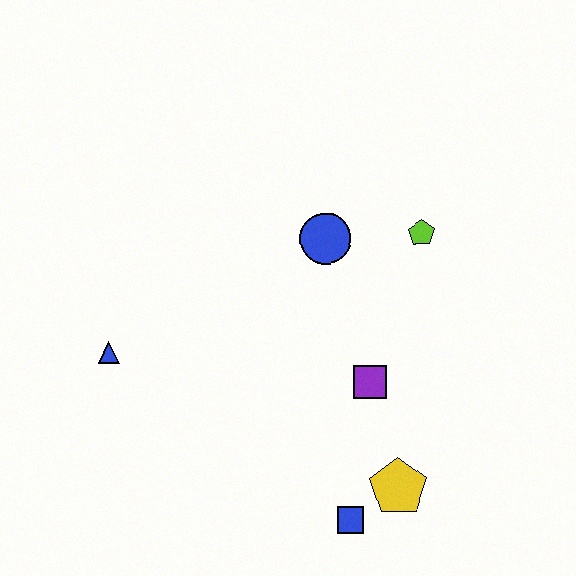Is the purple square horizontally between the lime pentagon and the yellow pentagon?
No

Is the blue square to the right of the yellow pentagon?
No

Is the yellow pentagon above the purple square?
No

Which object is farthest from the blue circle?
The blue square is farthest from the blue circle.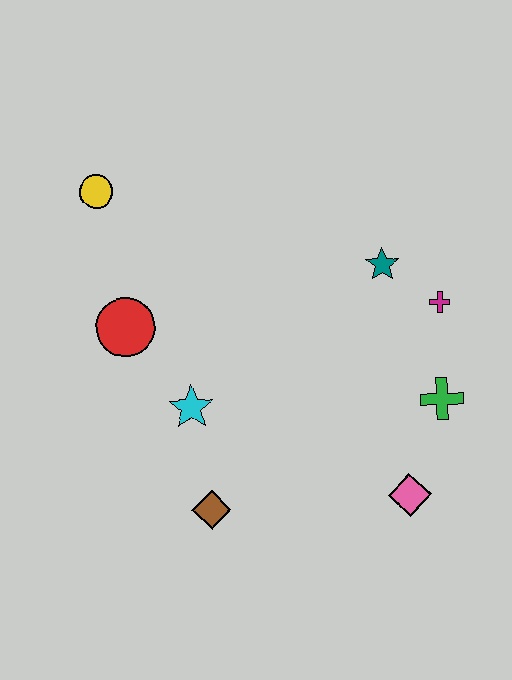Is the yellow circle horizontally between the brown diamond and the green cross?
No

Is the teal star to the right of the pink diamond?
No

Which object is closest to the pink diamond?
The green cross is closest to the pink diamond.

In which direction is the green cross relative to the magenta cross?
The green cross is below the magenta cross.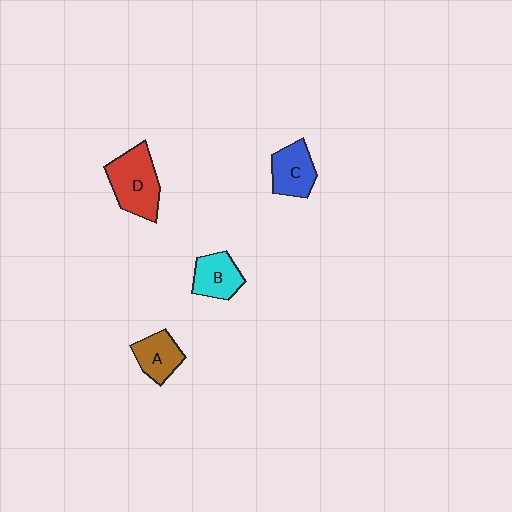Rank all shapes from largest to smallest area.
From largest to smallest: D (red), C (blue), B (cyan), A (brown).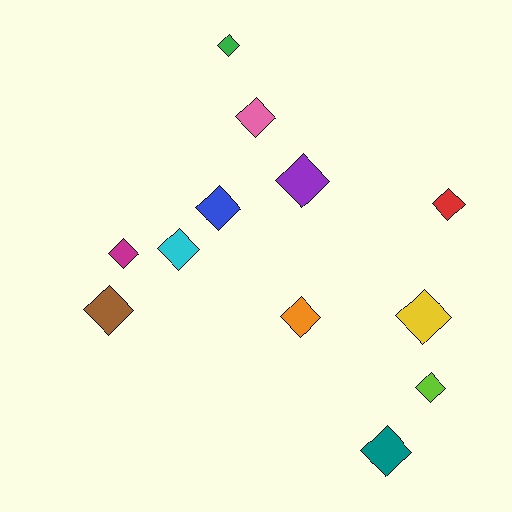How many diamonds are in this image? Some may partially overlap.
There are 12 diamonds.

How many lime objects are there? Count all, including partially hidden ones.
There is 1 lime object.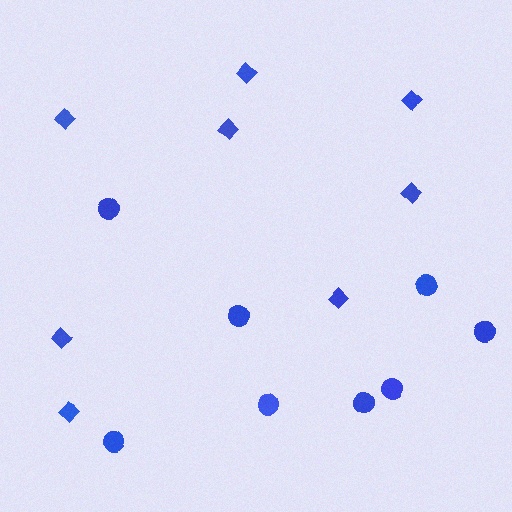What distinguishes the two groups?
There are 2 groups: one group of circles (8) and one group of diamonds (8).